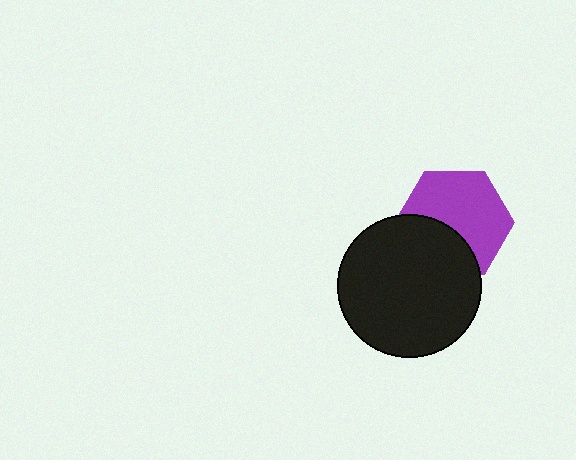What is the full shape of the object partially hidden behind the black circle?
The partially hidden object is a purple hexagon.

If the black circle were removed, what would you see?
You would see the complete purple hexagon.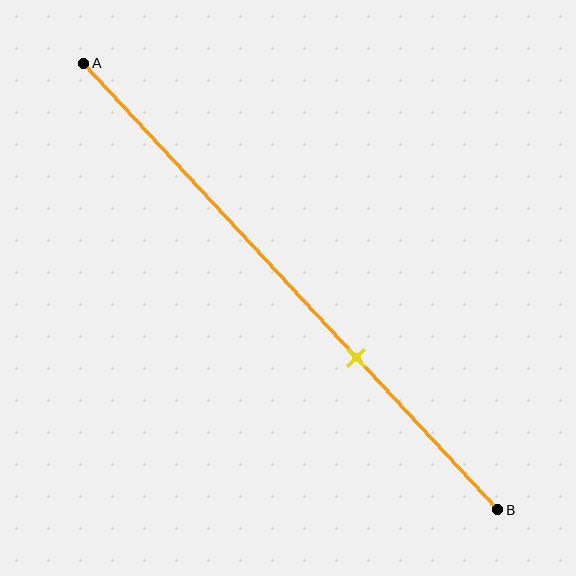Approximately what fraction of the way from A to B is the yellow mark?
The yellow mark is approximately 65% of the way from A to B.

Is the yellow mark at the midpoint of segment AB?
No, the mark is at about 65% from A, not at the 50% midpoint.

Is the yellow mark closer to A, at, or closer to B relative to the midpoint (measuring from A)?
The yellow mark is closer to point B than the midpoint of segment AB.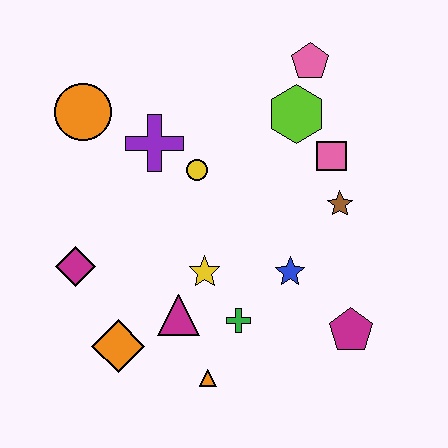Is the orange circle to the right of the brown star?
No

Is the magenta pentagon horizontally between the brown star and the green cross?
No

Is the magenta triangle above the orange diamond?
Yes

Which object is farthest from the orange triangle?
The pink pentagon is farthest from the orange triangle.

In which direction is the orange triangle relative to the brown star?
The orange triangle is below the brown star.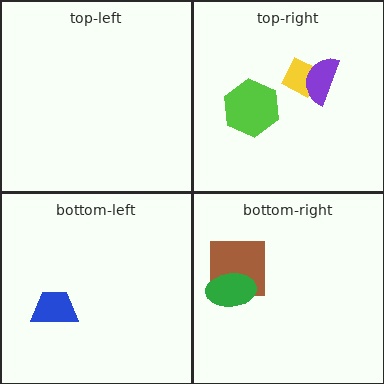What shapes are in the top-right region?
The yellow diamond, the purple semicircle, the lime hexagon.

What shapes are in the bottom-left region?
The blue trapezoid.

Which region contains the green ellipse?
The bottom-right region.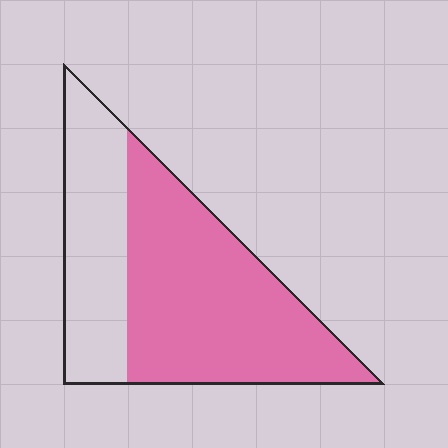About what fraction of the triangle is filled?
About five eighths (5/8).